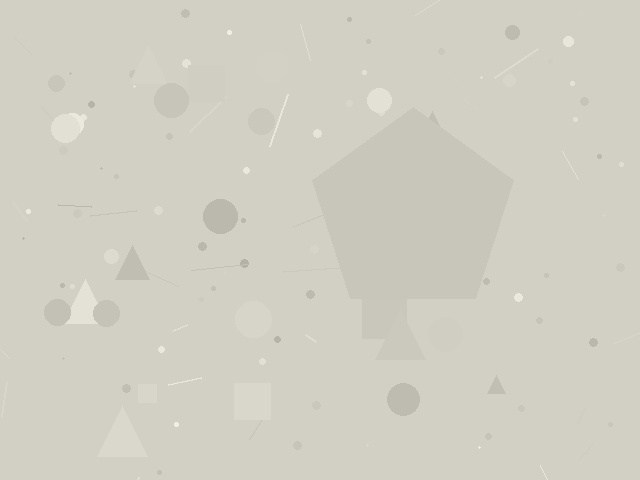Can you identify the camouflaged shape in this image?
The camouflaged shape is a pentagon.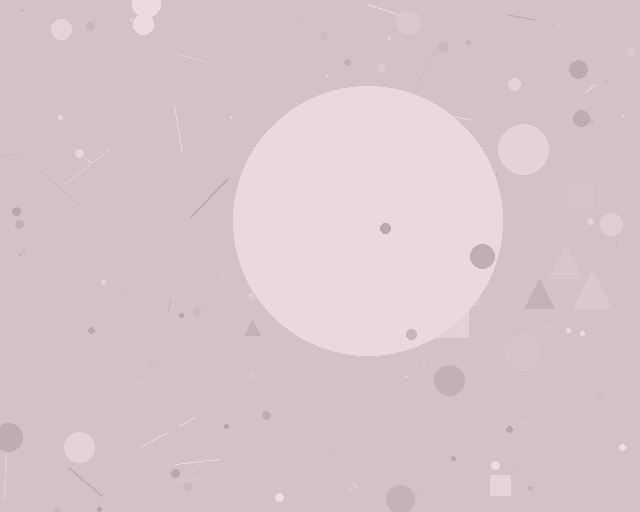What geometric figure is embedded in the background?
A circle is embedded in the background.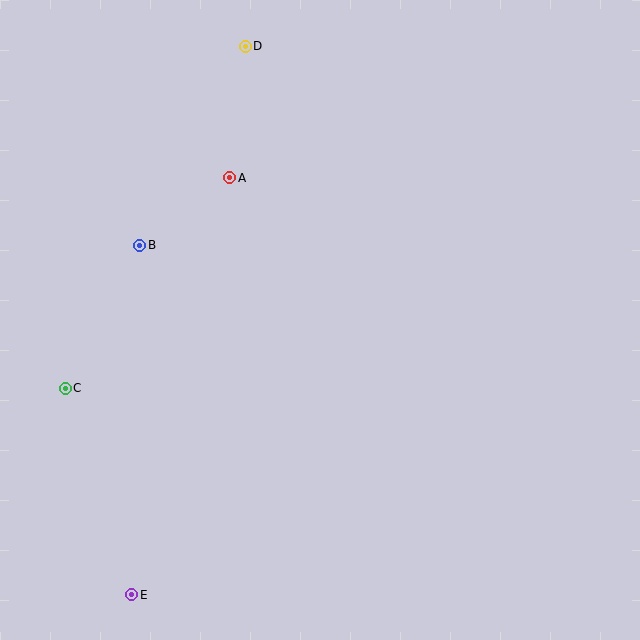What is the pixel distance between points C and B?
The distance between C and B is 161 pixels.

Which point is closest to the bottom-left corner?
Point E is closest to the bottom-left corner.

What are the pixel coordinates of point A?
Point A is at (230, 178).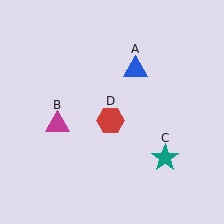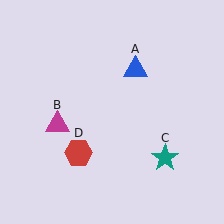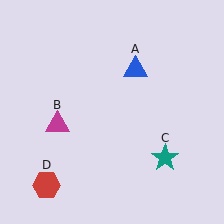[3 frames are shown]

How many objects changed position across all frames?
1 object changed position: red hexagon (object D).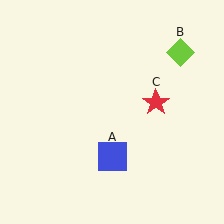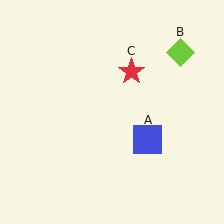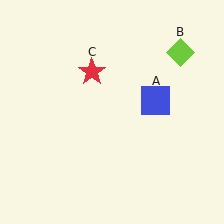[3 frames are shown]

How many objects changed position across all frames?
2 objects changed position: blue square (object A), red star (object C).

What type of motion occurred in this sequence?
The blue square (object A), red star (object C) rotated counterclockwise around the center of the scene.